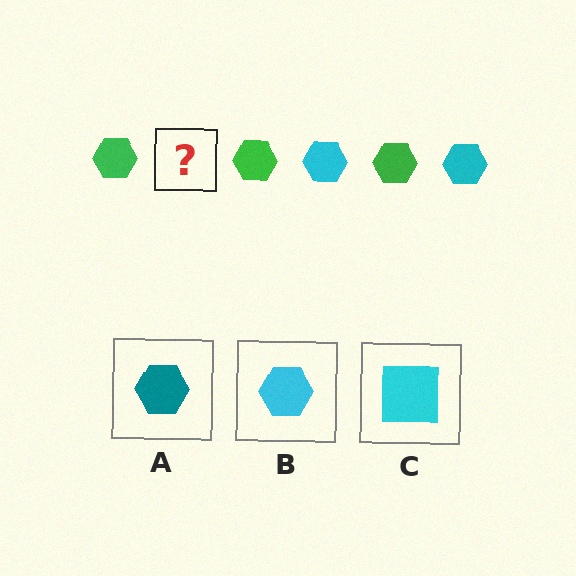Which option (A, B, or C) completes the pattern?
B.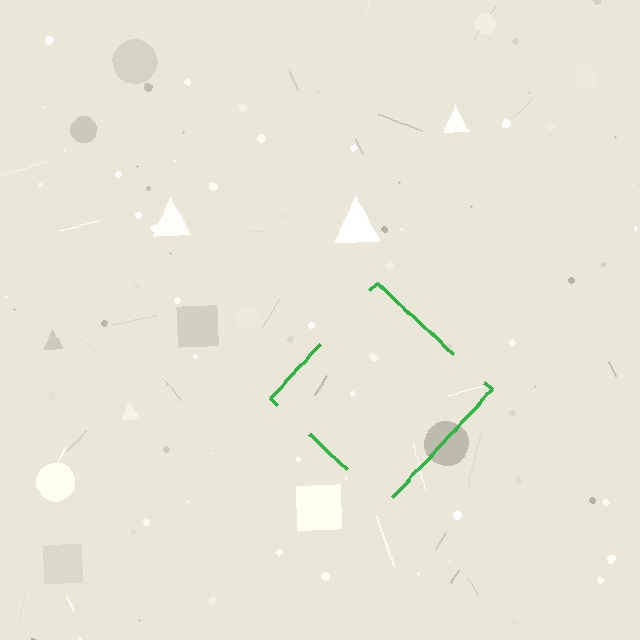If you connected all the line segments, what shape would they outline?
They would outline a diamond.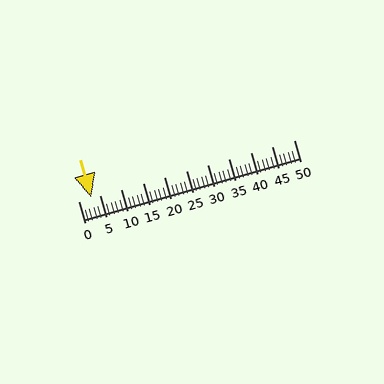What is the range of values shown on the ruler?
The ruler shows values from 0 to 50.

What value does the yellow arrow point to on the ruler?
The yellow arrow points to approximately 3.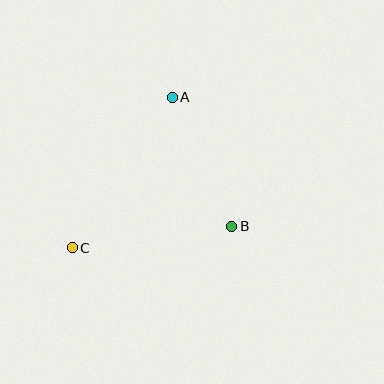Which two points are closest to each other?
Points A and B are closest to each other.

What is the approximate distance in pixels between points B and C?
The distance between B and C is approximately 160 pixels.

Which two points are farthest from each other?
Points A and C are farthest from each other.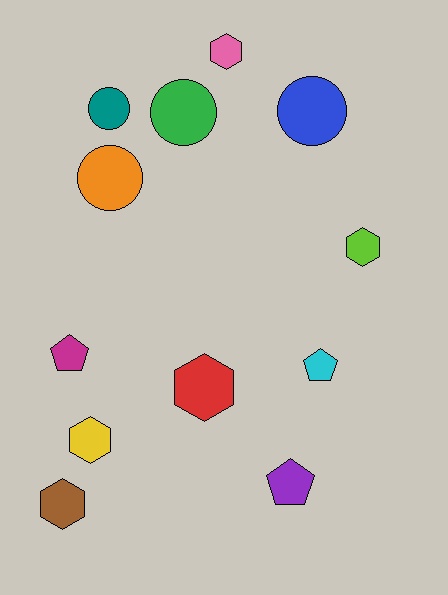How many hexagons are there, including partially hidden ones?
There are 5 hexagons.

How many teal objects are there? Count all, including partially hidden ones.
There is 1 teal object.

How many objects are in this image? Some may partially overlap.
There are 12 objects.